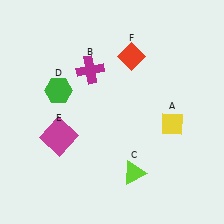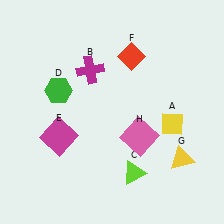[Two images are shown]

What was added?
A yellow triangle (G), a pink square (H) were added in Image 2.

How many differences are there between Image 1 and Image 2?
There are 2 differences between the two images.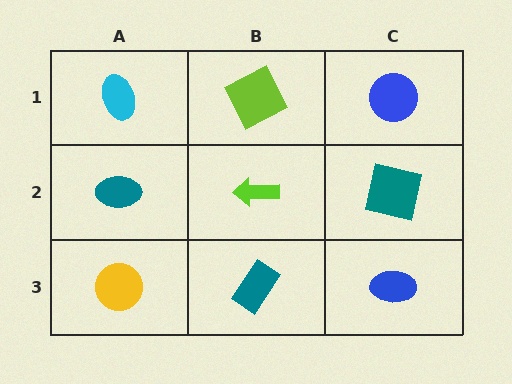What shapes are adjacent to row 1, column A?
A teal ellipse (row 2, column A), a lime square (row 1, column B).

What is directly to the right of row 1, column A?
A lime square.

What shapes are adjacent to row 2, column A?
A cyan ellipse (row 1, column A), a yellow circle (row 3, column A), a lime arrow (row 2, column B).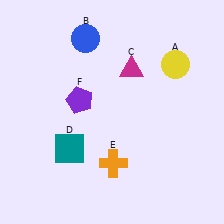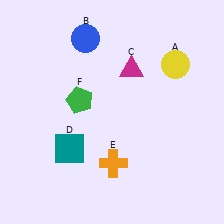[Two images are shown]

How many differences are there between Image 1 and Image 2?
There is 1 difference between the two images.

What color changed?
The pentagon (F) changed from purple in Image 1 to green in Image 2.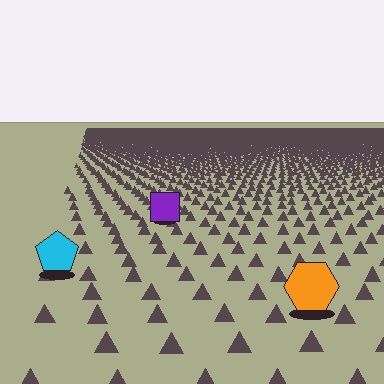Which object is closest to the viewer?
The orange hexagon is closest. The texture marks near it are larger and more spread out.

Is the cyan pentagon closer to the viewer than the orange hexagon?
No. The orange hexagon is closer — you can tell from the texture gradient: the ground texture is coarser near it.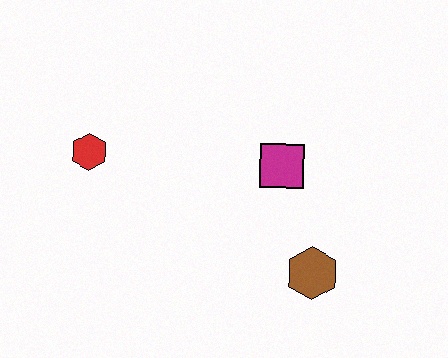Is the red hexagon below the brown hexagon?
No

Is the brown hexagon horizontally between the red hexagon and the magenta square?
No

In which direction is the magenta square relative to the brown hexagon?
The magenta square is above the brown hexagon.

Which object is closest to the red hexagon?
The magenta square is closest to the red hexagon.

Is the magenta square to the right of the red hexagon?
Yes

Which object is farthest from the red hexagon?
The brown hexagon is farthest from the red hexagon.